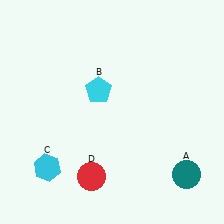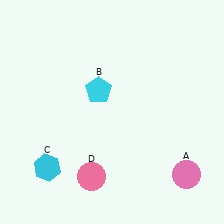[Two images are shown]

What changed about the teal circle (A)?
In Image 1, A is teal. In Image 2, it changed to pink.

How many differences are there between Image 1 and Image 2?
There are 2 differences between the two images.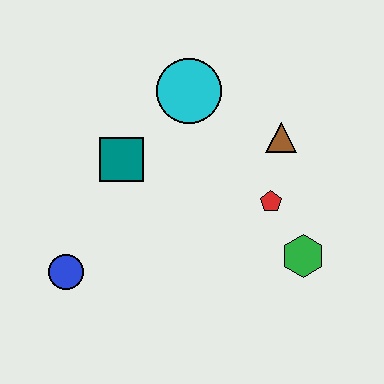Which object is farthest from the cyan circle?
The blue circle is farthest from the cyan circle.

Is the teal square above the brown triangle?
No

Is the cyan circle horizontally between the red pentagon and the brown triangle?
No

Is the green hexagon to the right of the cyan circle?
Yes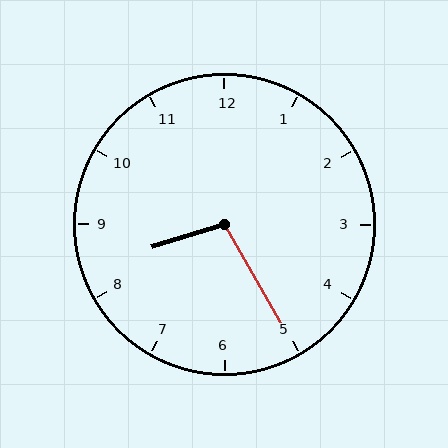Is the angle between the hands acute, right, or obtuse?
It is obtuse.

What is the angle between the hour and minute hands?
Approximately 102 degrees.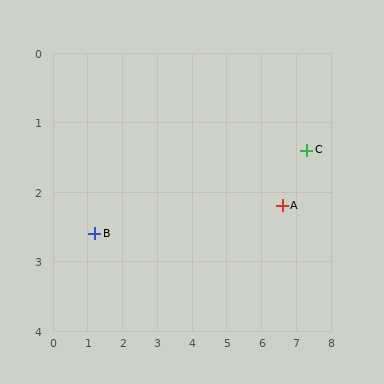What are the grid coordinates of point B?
Point B is at approximately (1.2, 2.6).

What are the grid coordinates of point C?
Point C is at approximately (7.3, 1.4).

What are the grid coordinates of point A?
Point A is at approximately (6.6, 2.2).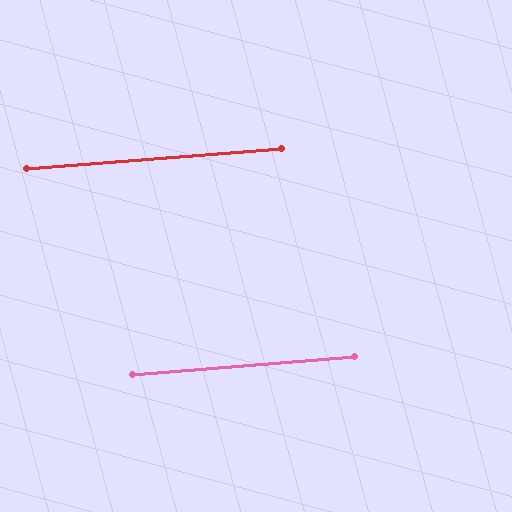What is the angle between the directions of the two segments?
Approximately 1 degree.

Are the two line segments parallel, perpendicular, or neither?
Parallel — their directions differ by only 0.5°.